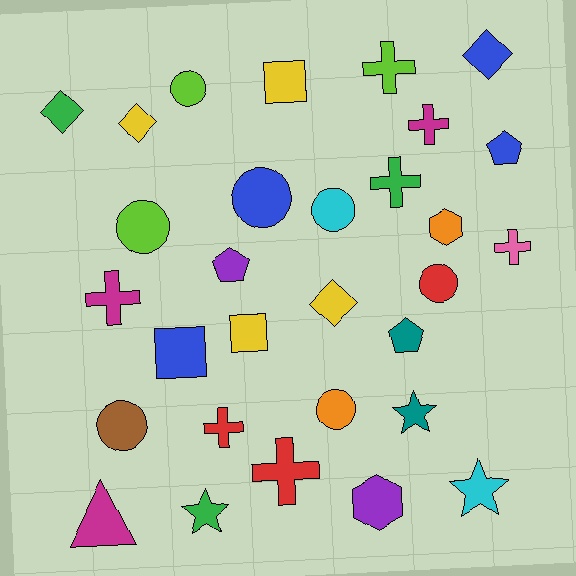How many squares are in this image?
There are 3 squares.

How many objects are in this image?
There are 30 objects.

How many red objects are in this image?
There are 3 red objects.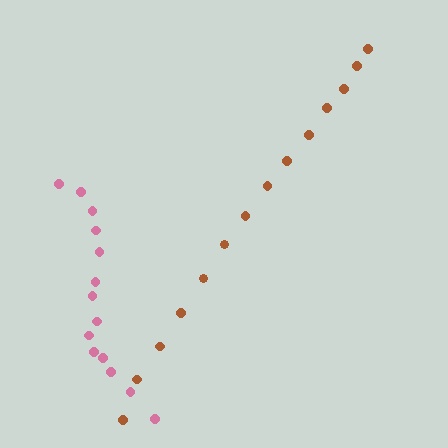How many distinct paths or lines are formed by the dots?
There are 2 distinct paths.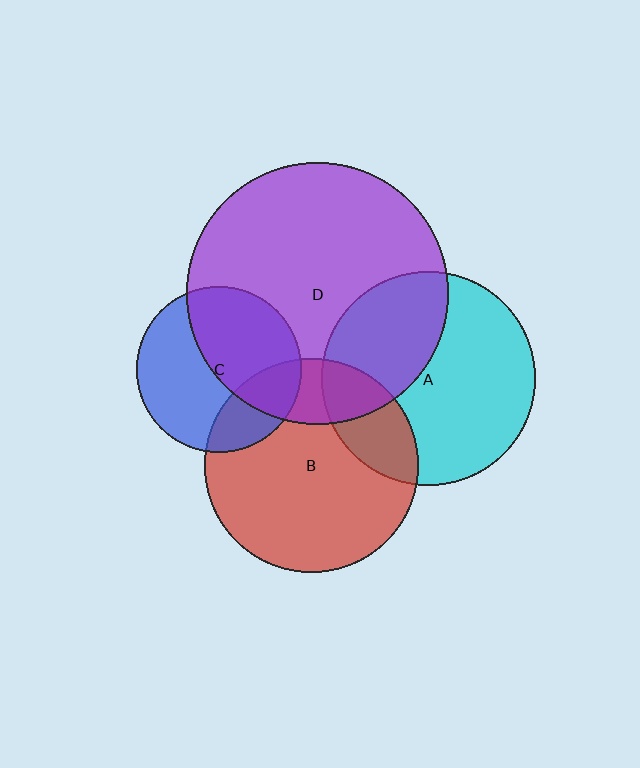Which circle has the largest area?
Circle D (purple).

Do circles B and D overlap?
Yes.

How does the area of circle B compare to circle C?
Approximately 1.7 times.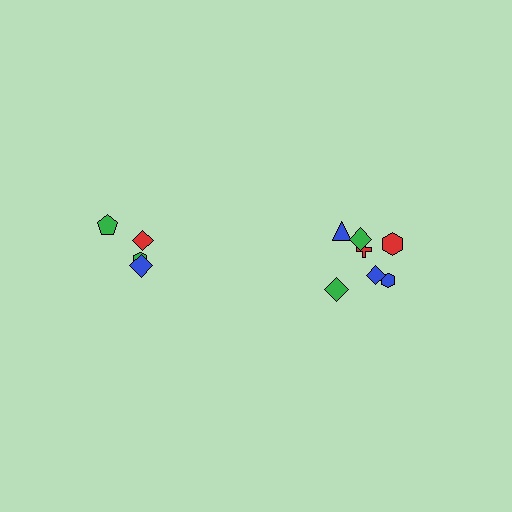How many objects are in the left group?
There are 4 objects.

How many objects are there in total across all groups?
There are 11 objects.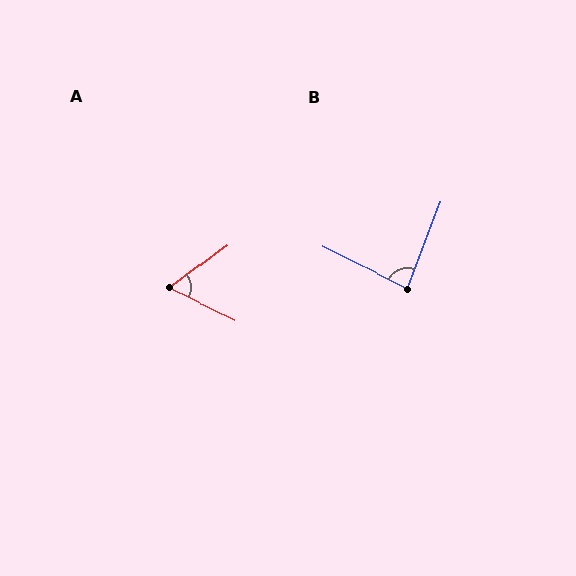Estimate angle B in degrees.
Approximately 85 degrees.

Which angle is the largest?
B, at approximately 85 degrees.